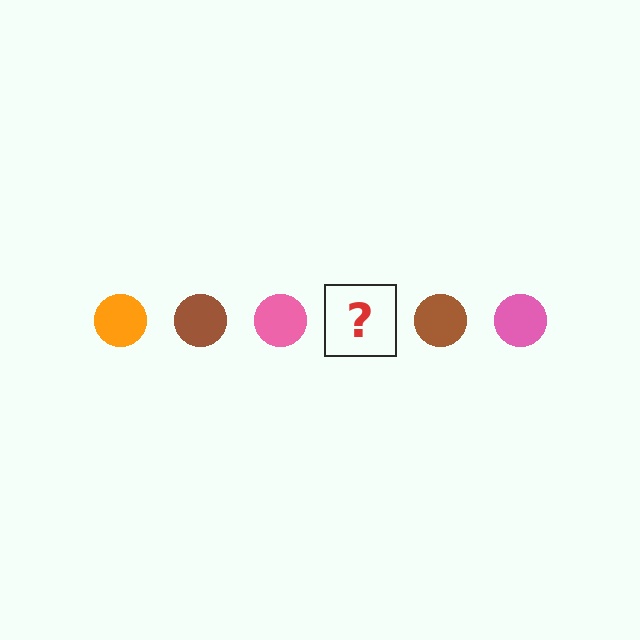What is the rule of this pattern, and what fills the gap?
The rule is that the pattern cycles through orange, brown, pink circles. The gap should be filled with an orange circle.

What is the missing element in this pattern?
The missing element is an orange circle.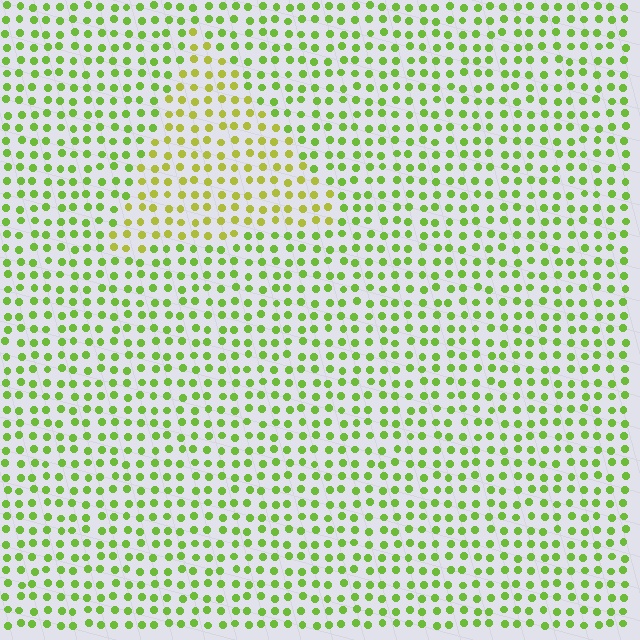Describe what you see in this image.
The image is filled with small lime elements in a uniform arrangement. A triangle-shaped region is visible where the elements are tinted to a slightly different hue, forming a subtle color boundary.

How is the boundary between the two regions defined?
The boundary is defined purely by a slight shift in hue (about 30 degrees). Spacing, size, and orientation are identical on both sides.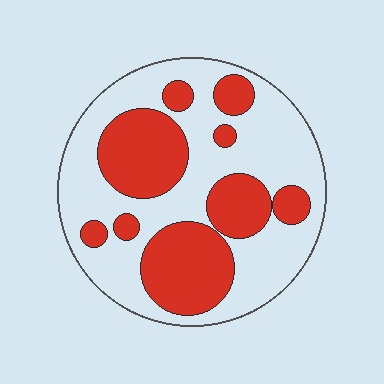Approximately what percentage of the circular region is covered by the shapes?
Approximately 40%.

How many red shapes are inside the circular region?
9.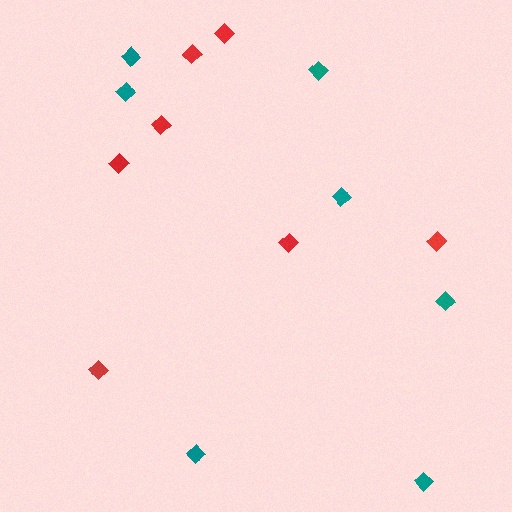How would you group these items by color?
There are 2 groups: one group of red diamonds (7) and one group of teal diamonds (7).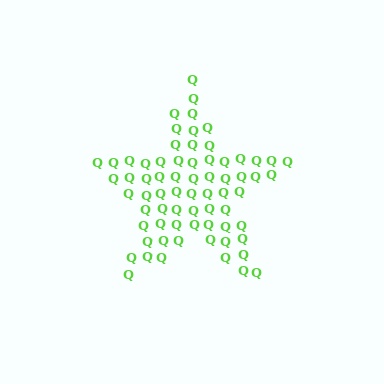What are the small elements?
The small elements are letter Q's.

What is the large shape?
The large shape is a star.